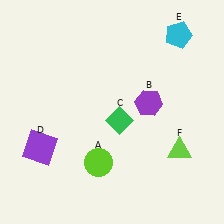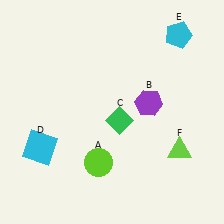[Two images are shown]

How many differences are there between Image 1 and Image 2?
There is 1 difference between the two images.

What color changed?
The square (D) changed from purple in Image 1 to cyan in Image 2.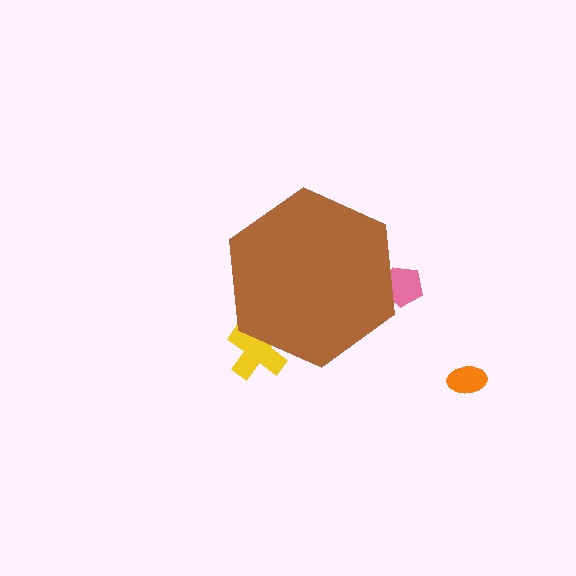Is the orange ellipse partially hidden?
No, the orange ellipse is fully visible.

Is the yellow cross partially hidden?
Yes, the yellow cross is partially hidden behind the brown hexagon.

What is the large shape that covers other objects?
A brown hexagon.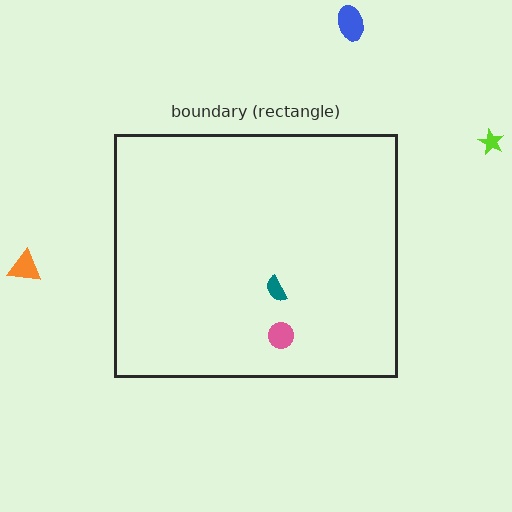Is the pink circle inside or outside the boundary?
Inside.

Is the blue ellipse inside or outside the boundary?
Outside.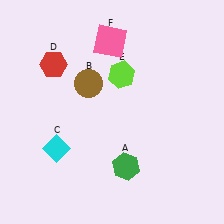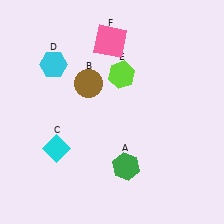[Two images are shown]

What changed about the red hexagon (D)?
In Image 1, D is red. In Image 2, it changed to cyan.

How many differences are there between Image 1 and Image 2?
There is 1 difference between the two images.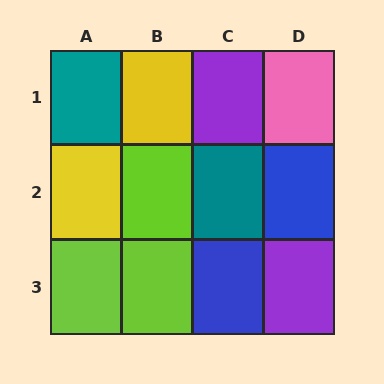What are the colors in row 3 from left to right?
Lime, lime, blue, purple.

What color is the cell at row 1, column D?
Pink.